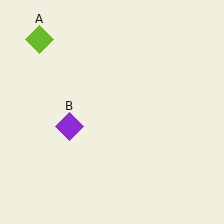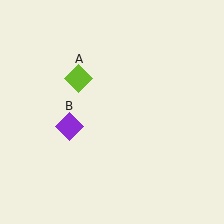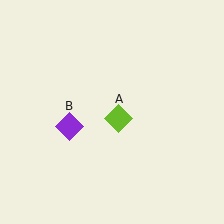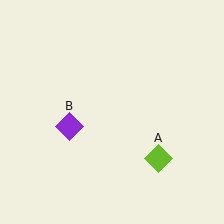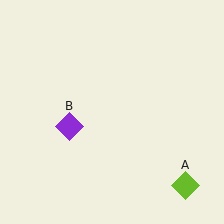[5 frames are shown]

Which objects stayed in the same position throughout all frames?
Purple diamond (object B) remained stationary.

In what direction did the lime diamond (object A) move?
The lime diamond (object A) moved down and to the right.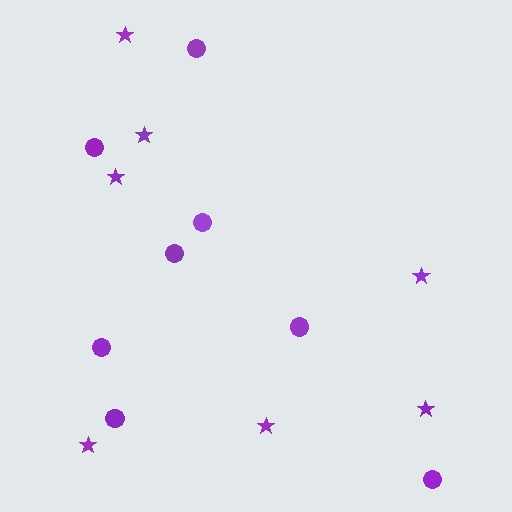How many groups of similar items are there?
There are 2 groups: one group of circles (8) and one group of stars (7).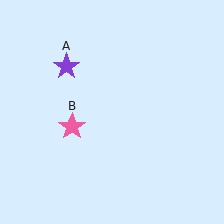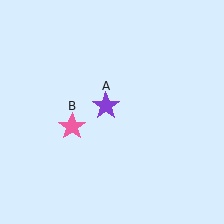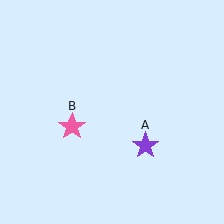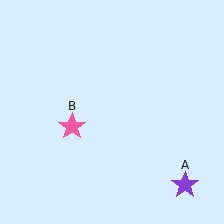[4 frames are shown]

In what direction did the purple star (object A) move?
The purple star (object A) moved down and to the right.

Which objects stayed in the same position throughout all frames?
Pink star (object B) remained stationary.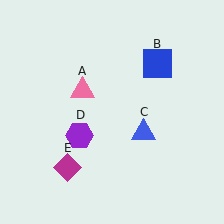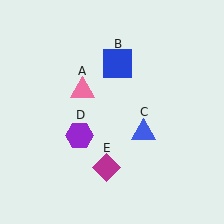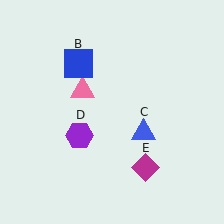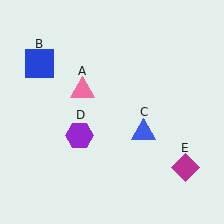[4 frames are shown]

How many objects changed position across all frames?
2 objects changed position: blue square (object B), magenta diamond (object E).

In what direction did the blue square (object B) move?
The blue square (object B) moved left.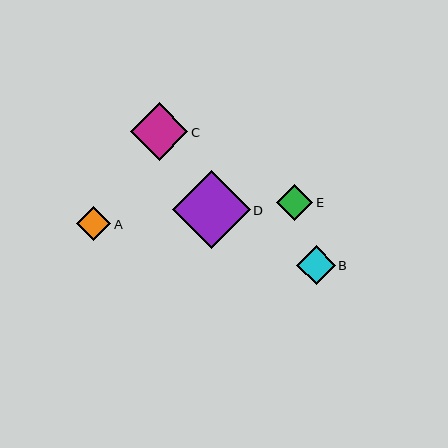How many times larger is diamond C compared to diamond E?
Diamond C is approximately 1.6 times the size of diamond E.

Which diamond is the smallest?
Diamond A is the smallest with a size of approximately 34 pixels.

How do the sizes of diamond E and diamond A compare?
Diamond E and diamond A are approximately the same size.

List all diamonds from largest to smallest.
From largest to smallest: D, C, B, E, A.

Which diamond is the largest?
Diamond D is the largest with a size of approximately 78 pixels.